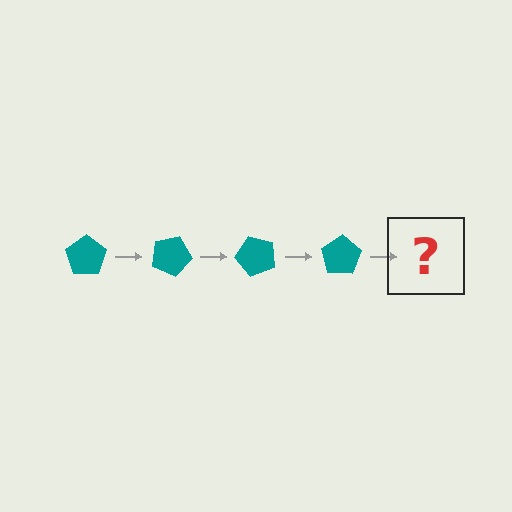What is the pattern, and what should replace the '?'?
The pattern is that the pentagon rotates 25 degrees each step. The '?' should be a teal pentagon rotated 100 degrees.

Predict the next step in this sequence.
The next step is a teal pentagon rotated 100 degrees.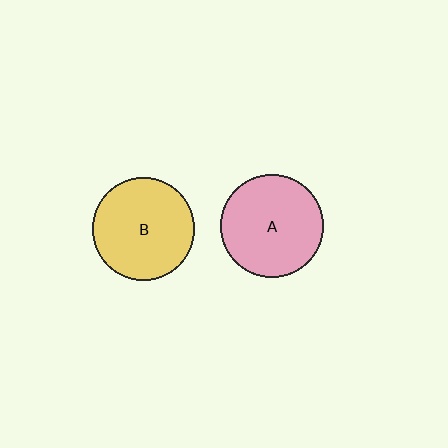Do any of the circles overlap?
No, none of the circles overlap.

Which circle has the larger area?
Circle A (pink).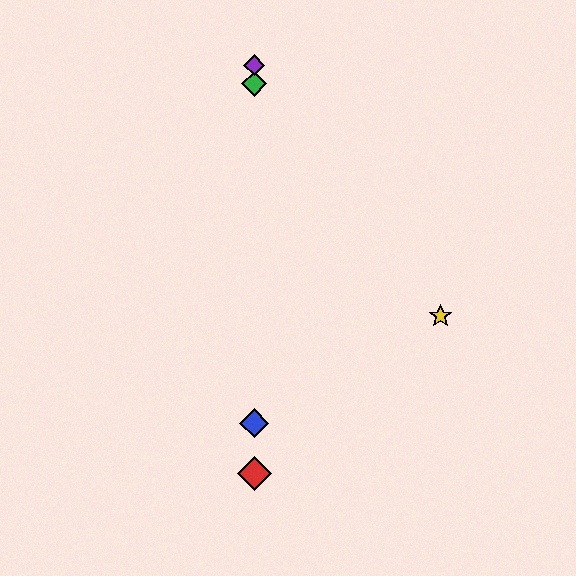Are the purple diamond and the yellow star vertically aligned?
No, the purple diamond is at x≈254 and the yellow star is at x≈441.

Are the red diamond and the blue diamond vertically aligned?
Yes, both are at x≈254.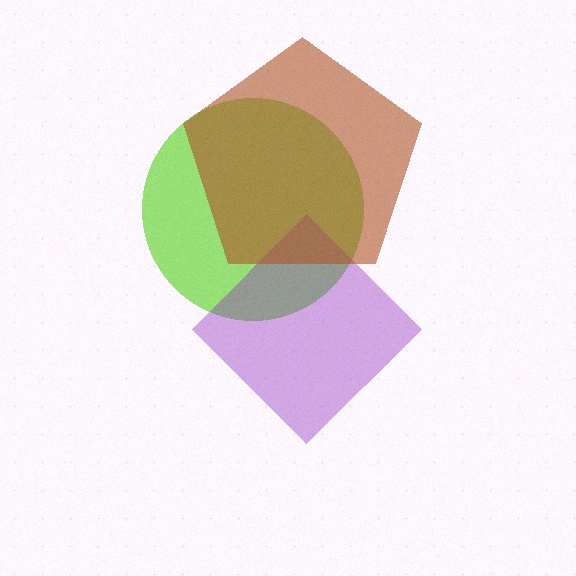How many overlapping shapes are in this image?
There are 3 overlapping shapes in the image.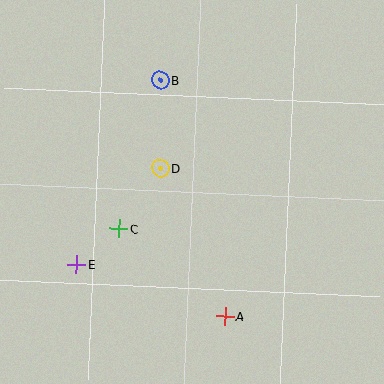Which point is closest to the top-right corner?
Point B is closest to the top-right corner.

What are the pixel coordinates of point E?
Point E is at (77, 264).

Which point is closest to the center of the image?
Point D at (160, 168) is closest to the center.